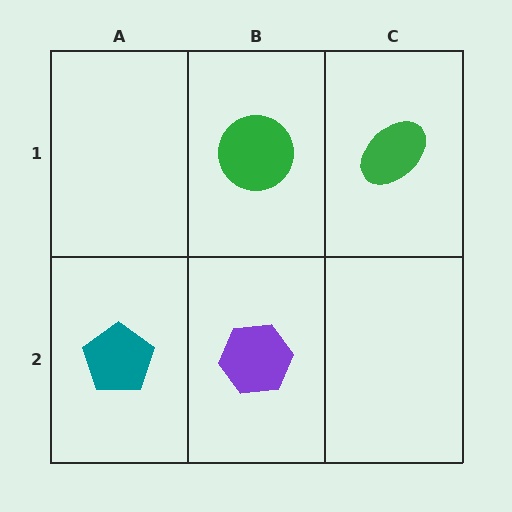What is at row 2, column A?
A teal pentagon.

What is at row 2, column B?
A purple hexagon.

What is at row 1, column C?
A green ellipse.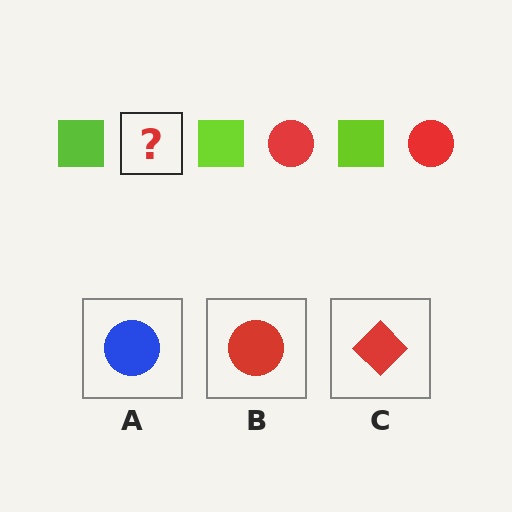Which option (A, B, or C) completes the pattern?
B.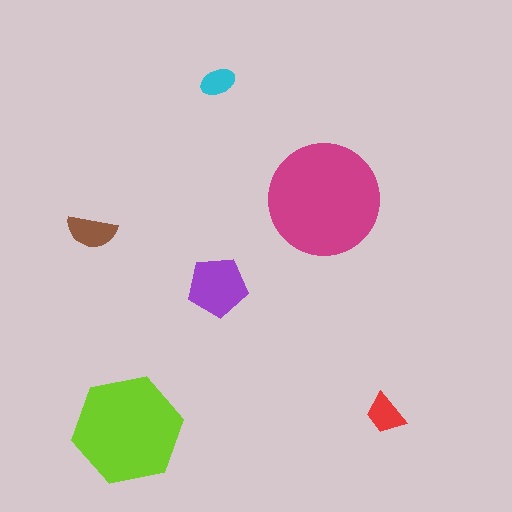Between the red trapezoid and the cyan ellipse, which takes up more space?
The red trapezoid.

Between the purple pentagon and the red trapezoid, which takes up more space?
The purple pentagon.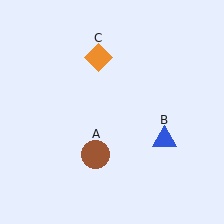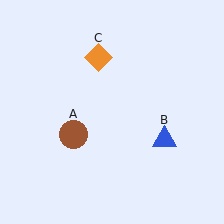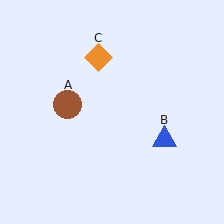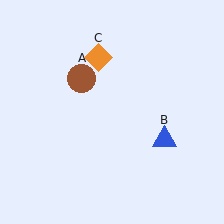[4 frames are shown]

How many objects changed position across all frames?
1 object changed position: brown circle (object A).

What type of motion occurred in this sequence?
The brown circle (object A) rotated clockwise around the center of the scene.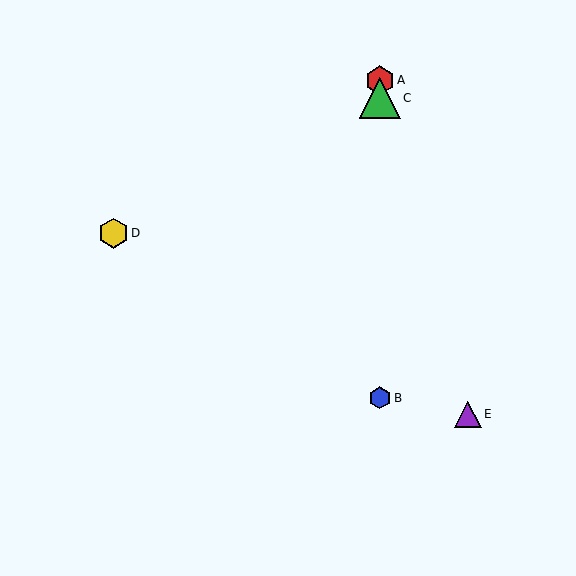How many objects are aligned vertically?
3 objects (A, B, C) are aligned vertically.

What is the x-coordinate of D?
Object D is at x≈113.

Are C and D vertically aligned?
No, C is at x≈380 and D is at x≈113.